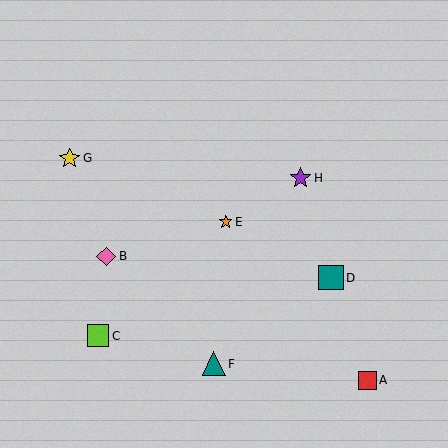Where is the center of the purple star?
The center of the purple star is at (300, 178).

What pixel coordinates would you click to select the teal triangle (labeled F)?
Click at (214, 364) to select the teal triangle F.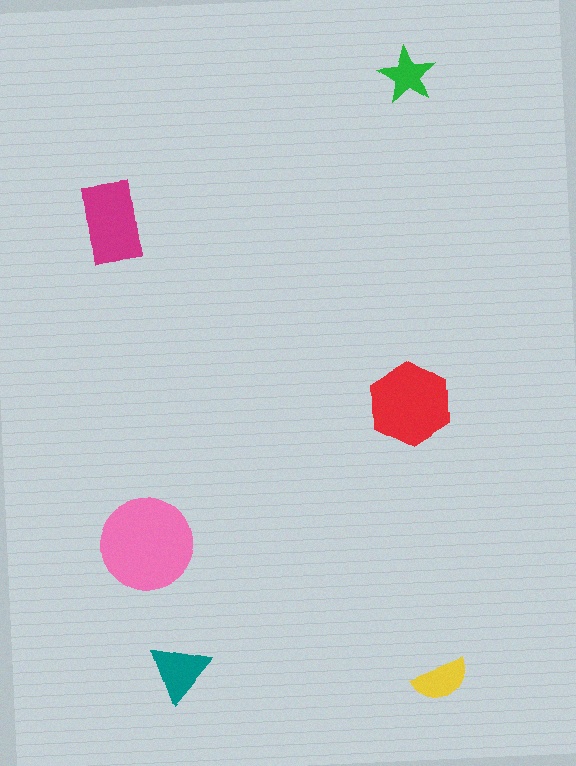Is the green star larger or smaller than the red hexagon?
Smaller.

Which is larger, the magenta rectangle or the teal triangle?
The magenta rectangle.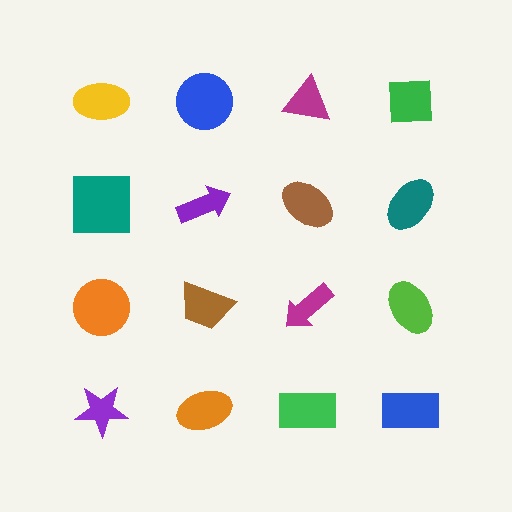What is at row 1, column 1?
A yellow ellipse.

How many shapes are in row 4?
4 shapes.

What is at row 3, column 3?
A magenta arrow.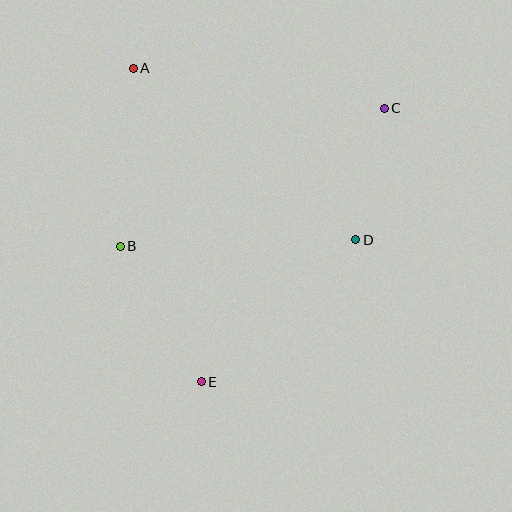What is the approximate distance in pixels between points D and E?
The distance between D and E is approximately 210 pixels.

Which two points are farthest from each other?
Points C and E are farthest from each other.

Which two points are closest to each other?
Points C and D are closest to each other.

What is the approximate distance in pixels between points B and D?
The distance between B and D is approximately 236 pixels.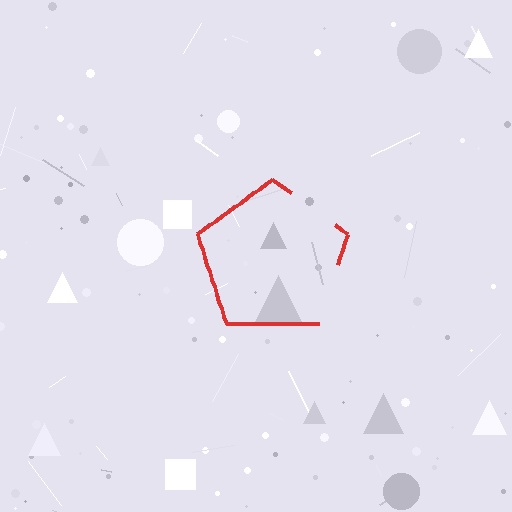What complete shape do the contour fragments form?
The contour fragments form a pentagon.